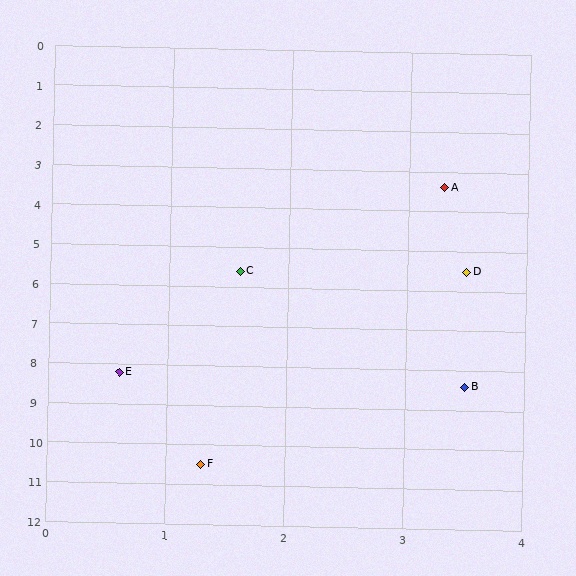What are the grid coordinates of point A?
Point A is at approximately (3.3, 3.4).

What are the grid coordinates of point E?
Point E is at approximately (0.6, 8.2).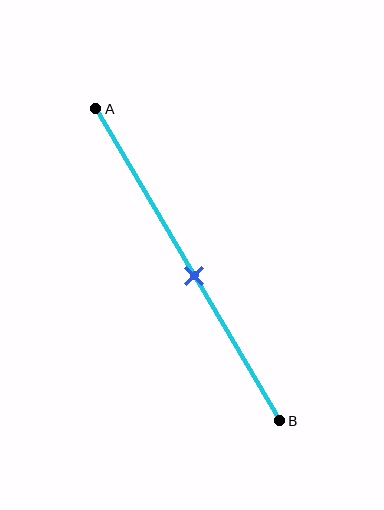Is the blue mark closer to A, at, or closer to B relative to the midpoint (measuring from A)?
The blue mark is closer to point B than the midpoint of segment AB.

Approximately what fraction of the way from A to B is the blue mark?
The blue mark is approximately 55% of the way from A to B.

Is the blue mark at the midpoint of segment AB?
No, the mark is at about 55% from A, not at the 50% midpoint.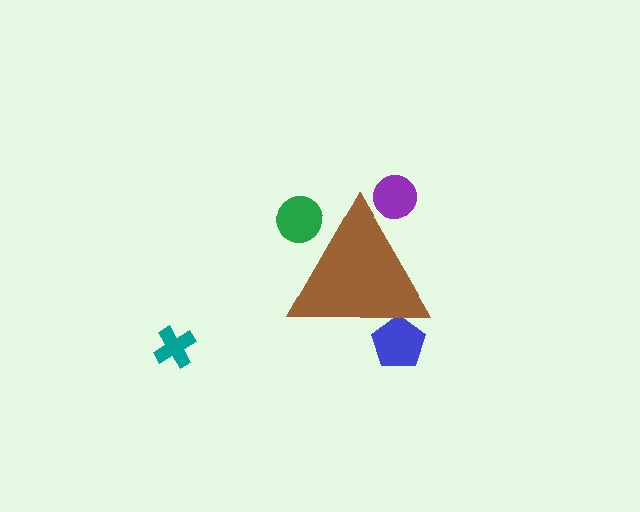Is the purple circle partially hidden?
Yes, the purple circle is partially hidden behind the brown triangle.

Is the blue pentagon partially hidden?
Yes, the blue pentagon is partially hidden behind the brown triangle.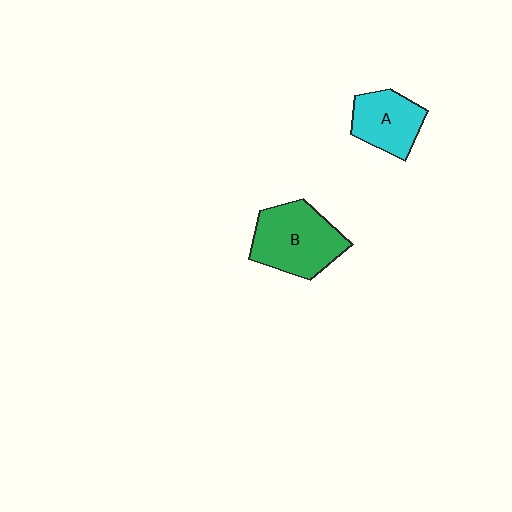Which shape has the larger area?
Shape B (green).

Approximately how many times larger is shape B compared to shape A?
Approximately 1.5 times.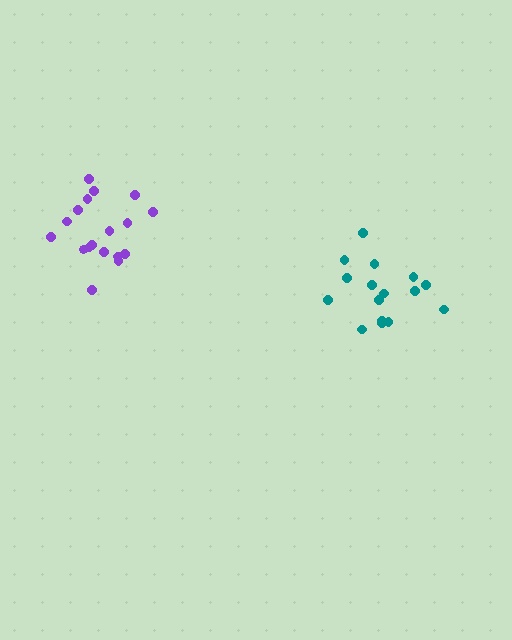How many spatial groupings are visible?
There are 2 spatial groupings.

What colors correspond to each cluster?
The clusters are colored: teal, purple.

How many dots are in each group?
Group 1: 16 dots, Group 2: 18 dots (34 total).